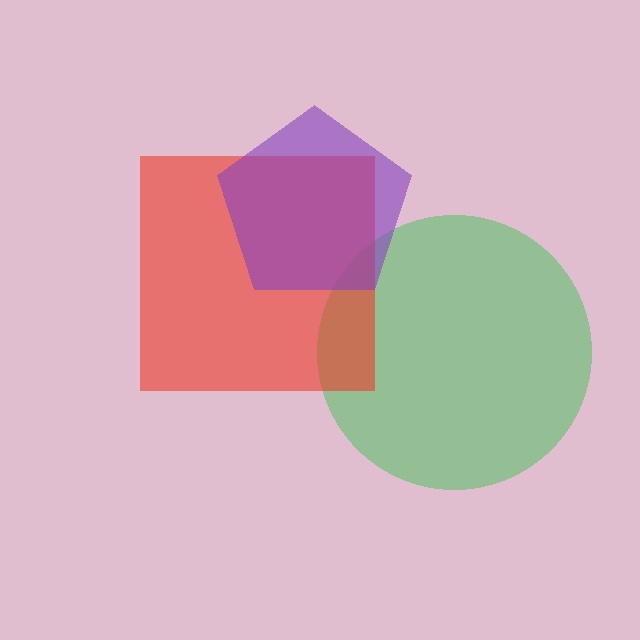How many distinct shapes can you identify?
There are 3 distinct shapes: a green circle, a red square, a purple pentagon.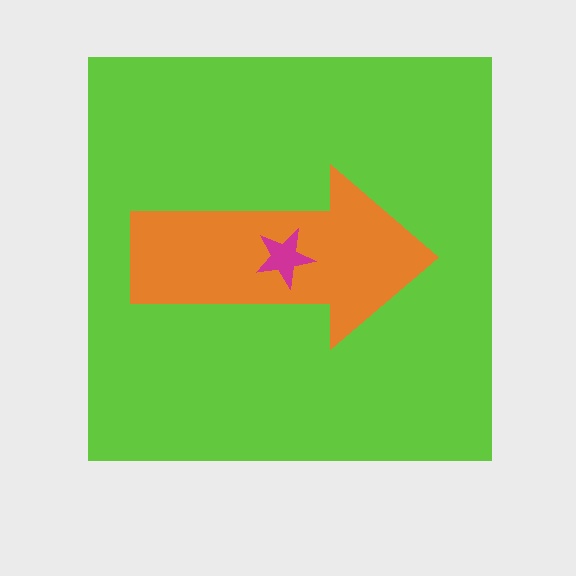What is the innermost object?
The magenta star.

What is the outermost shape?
The lime square.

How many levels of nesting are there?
3.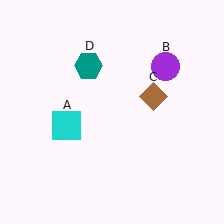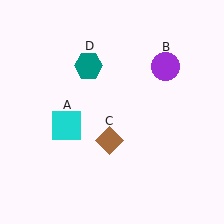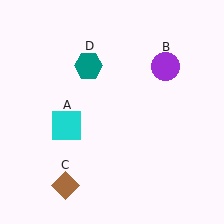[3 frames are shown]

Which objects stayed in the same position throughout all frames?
Cyan square (object A) and purple circle (object B) and teal hexagon (object D) remained stationary.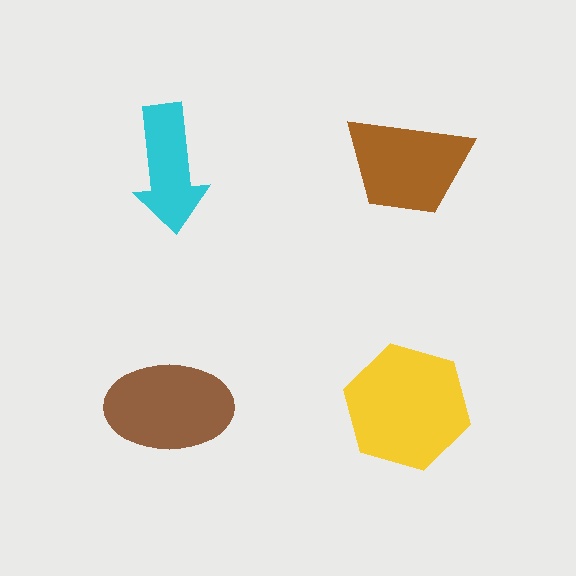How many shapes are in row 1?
2 shapes.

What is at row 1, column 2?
A brown trapezoid.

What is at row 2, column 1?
A brown ellipse.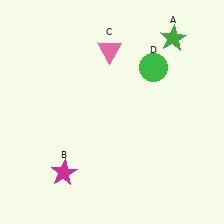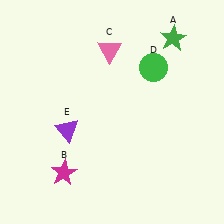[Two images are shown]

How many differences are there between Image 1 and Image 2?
There is 1 difference between the two images.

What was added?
A purple triangle (E) was added in Image 2.